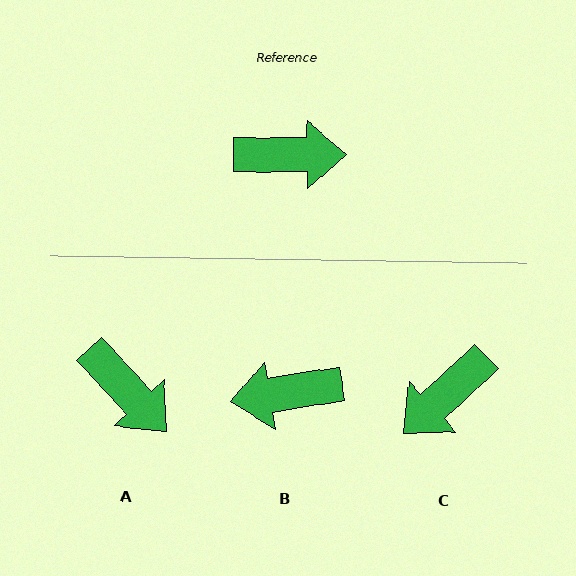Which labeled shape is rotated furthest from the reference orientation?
B, about 171 degrees away.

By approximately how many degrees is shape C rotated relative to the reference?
Approximately 137 degrees clockwise.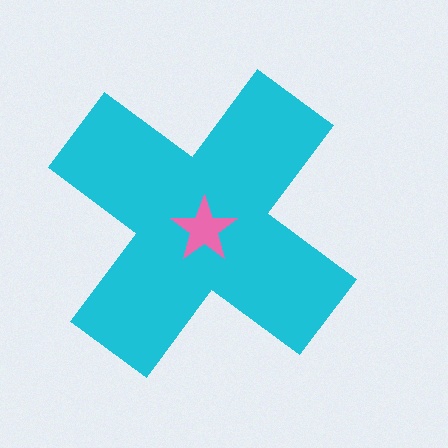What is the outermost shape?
The cyan cross.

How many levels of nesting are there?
2.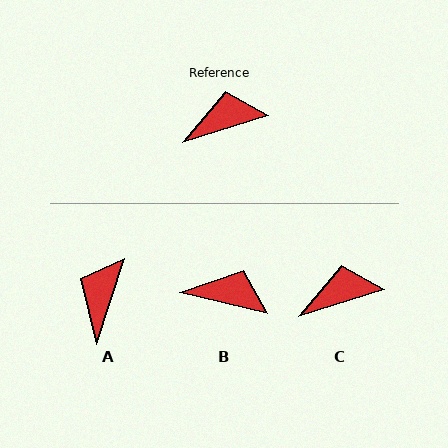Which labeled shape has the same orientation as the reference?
C.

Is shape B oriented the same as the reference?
No, it is off by about 31 degrees.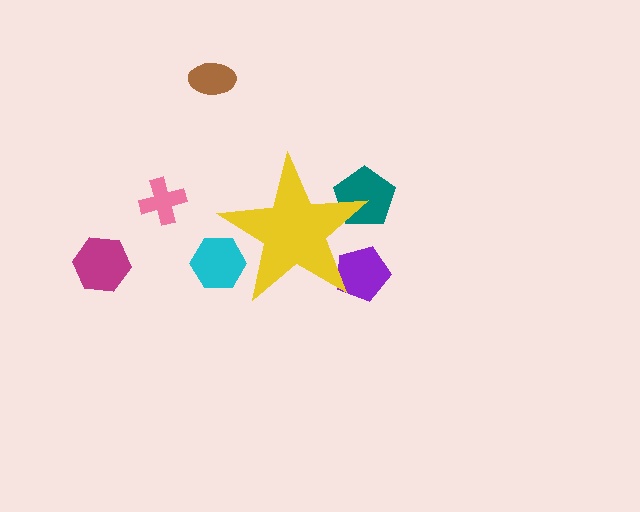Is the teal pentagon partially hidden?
Yes, the teal pentagon is partially hidden behind the yellow star.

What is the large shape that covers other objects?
A yellow star.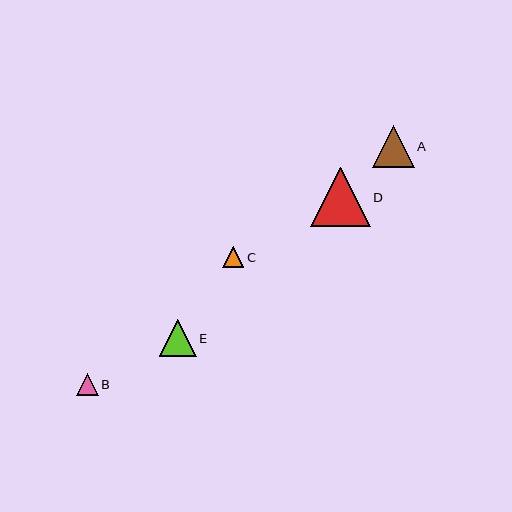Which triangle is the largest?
Triangle D is the largest with a size of approximately 59 pixels.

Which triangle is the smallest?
Triangle C is the smallest with a size of approximately 21 pixels.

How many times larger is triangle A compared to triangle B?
Triangle A is approximately 1.9 times the size of triangle B.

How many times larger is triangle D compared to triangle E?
Triangle D is approximately 1.6 times the size of triangle E.